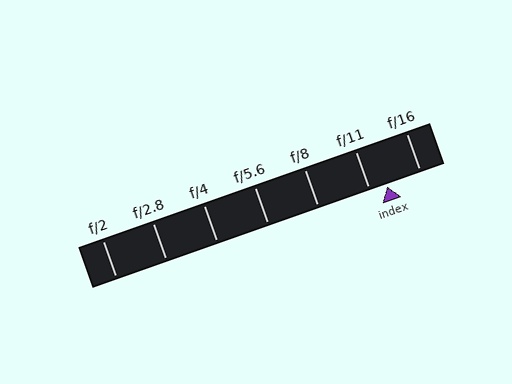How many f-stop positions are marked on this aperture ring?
There are 7 f-stop positions marked.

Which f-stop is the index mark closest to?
The index mark is closest to f/11.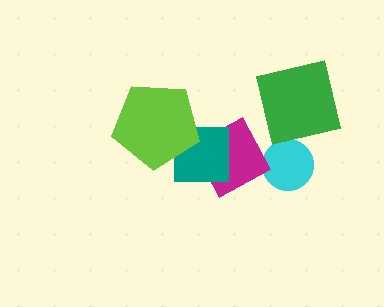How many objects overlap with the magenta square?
1 object overlaps with the magenta square.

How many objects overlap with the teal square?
2 objects overlap with the teal square.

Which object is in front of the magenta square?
The teal square is in front of the magenta square.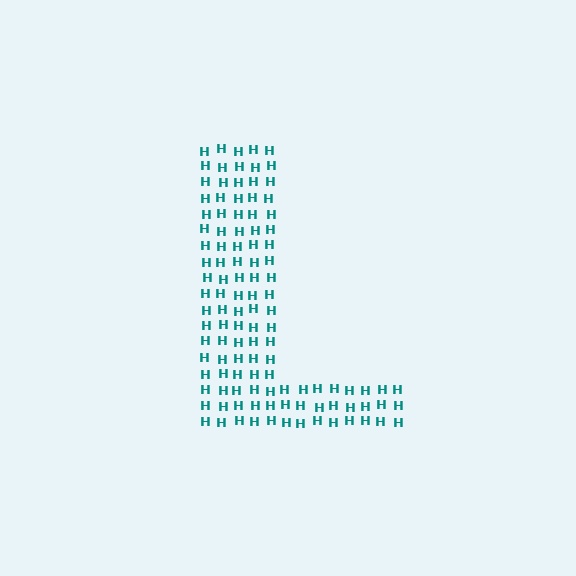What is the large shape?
The large shape is the letter L.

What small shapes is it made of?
It is made of small letter H's.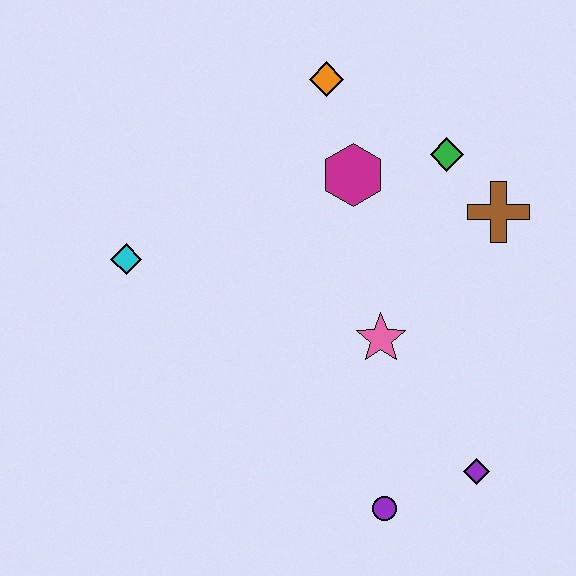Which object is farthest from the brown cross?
The cyan diamond is farthest from the brown cross.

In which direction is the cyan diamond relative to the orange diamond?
The cyan diamond is to the left of the orange diamond.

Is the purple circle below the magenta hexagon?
Yes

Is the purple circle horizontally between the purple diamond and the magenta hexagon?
Yes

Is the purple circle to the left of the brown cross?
Yes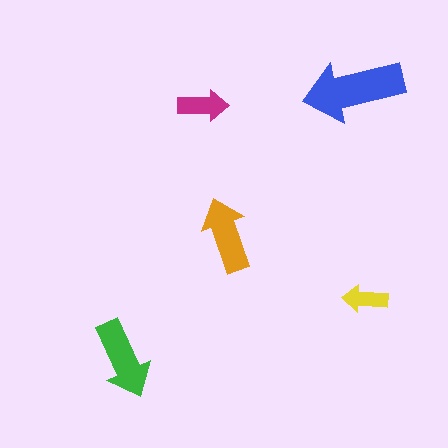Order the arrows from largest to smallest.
the blue one, the green one, the orange one, the magenta one, the yellow one.